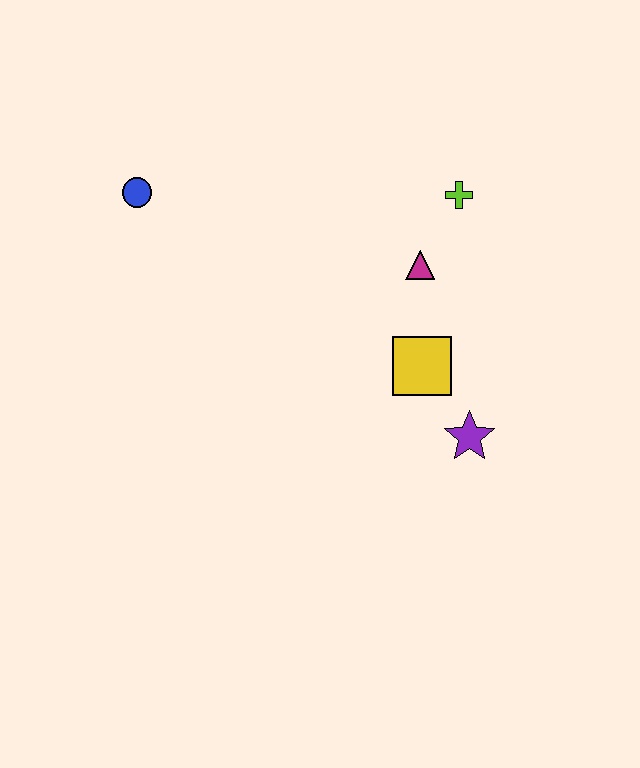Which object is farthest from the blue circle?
The purple star is farthest from the blue circle.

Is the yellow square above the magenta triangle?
No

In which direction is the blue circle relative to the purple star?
The blue circle is to the left of the purple star.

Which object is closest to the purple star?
The yellow square is closest to the purple star.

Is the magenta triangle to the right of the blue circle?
Yes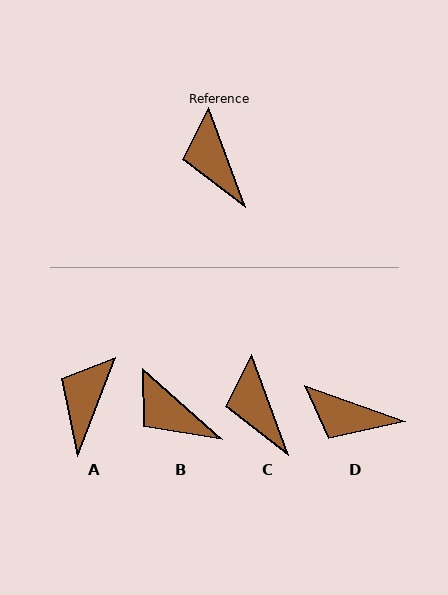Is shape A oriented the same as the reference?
No, it is off by about 42 degrees.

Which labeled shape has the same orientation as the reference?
C.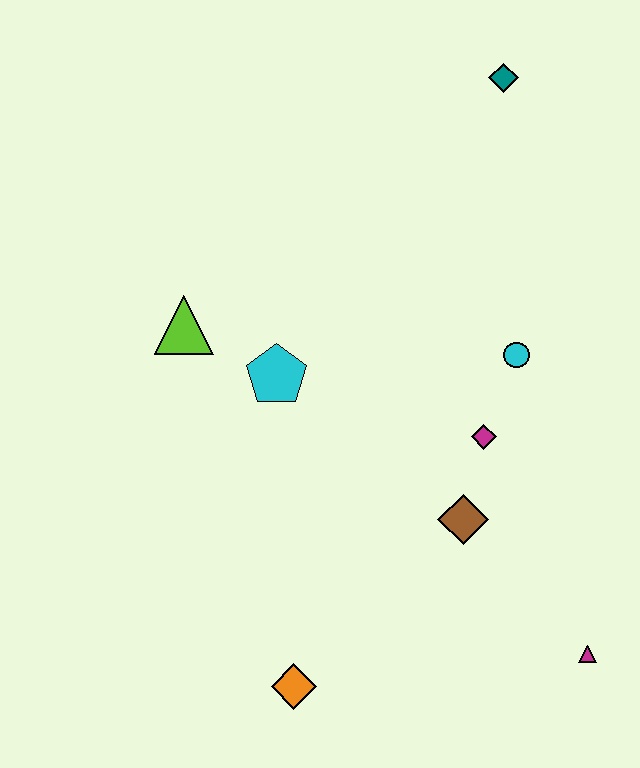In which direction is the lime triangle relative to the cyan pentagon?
The lime triangle is to the left of the cyan pentagon.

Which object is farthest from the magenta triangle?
The teal diamond is farthest from the magenta triangle.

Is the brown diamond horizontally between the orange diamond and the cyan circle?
Yes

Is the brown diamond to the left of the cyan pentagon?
No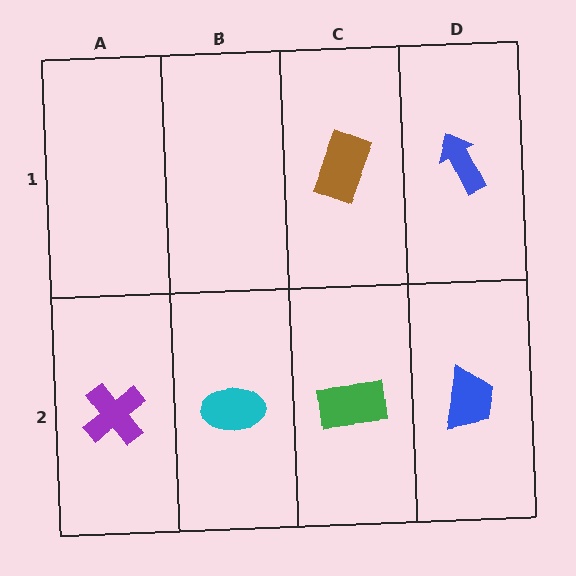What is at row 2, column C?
A green rectangle.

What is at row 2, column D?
A blue trapezoid.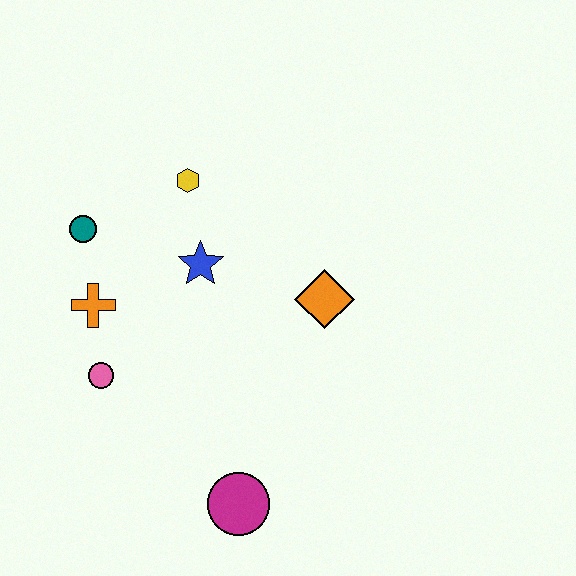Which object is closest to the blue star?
The yellow hexagon is closest to the blue star.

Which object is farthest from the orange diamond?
The teal circle is farthest from the orange diamond.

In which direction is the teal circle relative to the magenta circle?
The teal circle is above the magenta circle.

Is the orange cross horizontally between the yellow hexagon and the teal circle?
Yes